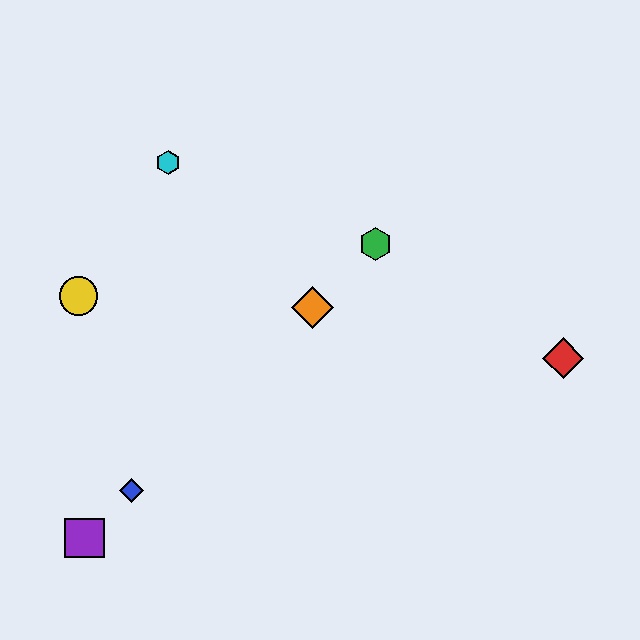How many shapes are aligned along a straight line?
4 shapes (the blue diamond, the green hexagon, the purple square, the orange diamond) are aligned along a straight line.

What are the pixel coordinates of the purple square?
The purple square is at (85, 538).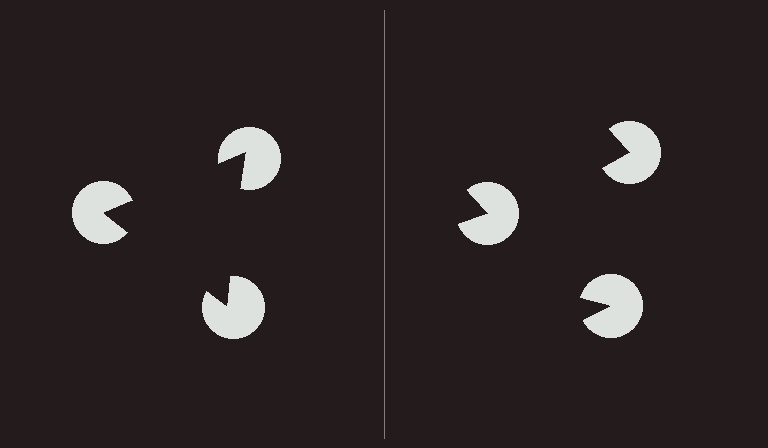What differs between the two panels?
The pac-man discs are positioned identically on both sides; only the wedge orientations differ. On the left they align to a triangle; on the right they are misaligned.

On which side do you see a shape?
An illusory triangle appears on the left side. On the right side the wedge cuts are rotated, so no coherent shape forms.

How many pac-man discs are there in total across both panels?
6 — 3 on each side.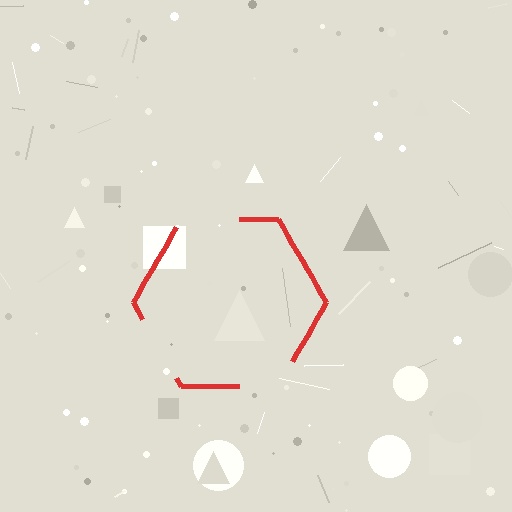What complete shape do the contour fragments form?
The contour fragments form a hexagon.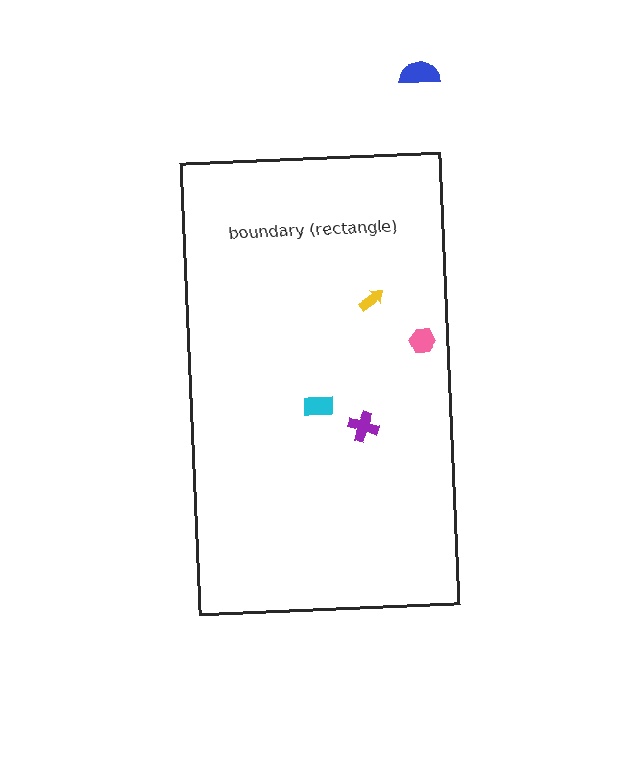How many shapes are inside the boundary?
4 inside, 1 outside.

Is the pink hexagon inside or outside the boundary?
Inside.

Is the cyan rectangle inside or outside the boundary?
Inside.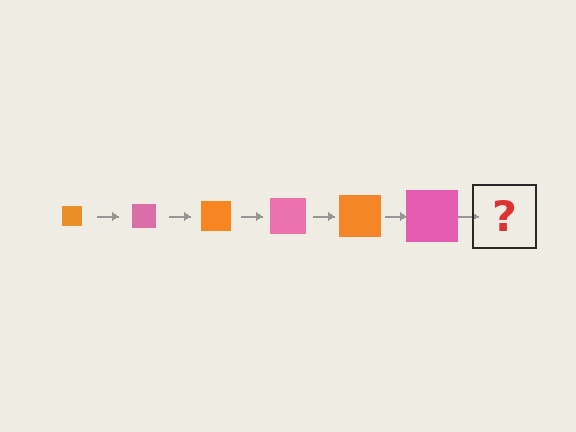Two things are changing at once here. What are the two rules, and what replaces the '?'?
The two rules are that the square grows larger each step and the color cycles through orange and pink. The '?' should be an orange square, larger than the previous one.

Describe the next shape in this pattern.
It should be an orange square, larger than the previous one.